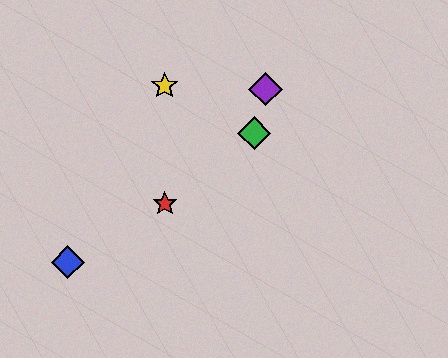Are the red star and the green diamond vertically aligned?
No, the red star is at x≈165 and the green diamond is at x≈254.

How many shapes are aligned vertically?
2 shapes (the red star, the yellow star) are aligned vertically.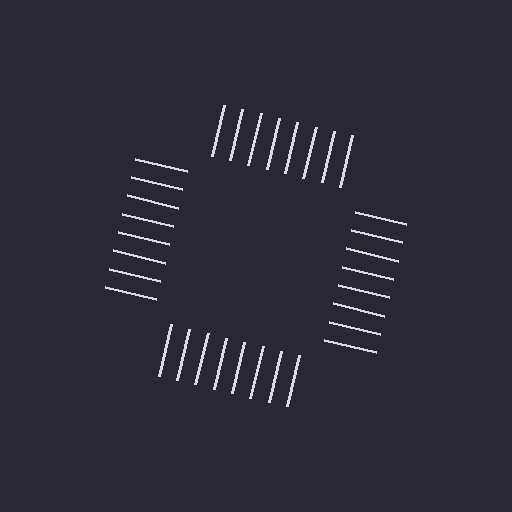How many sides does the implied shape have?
4 sides — the line-ends trace a square.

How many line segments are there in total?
32 — 8 along each of the 4 edges.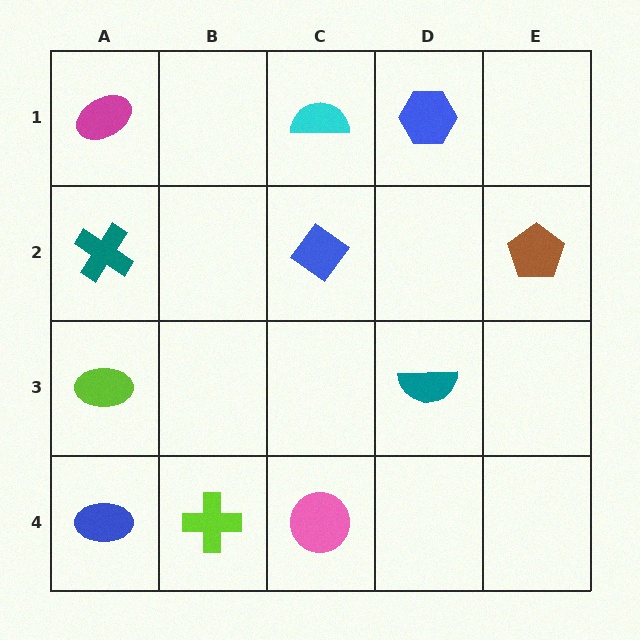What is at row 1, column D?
A blue hexagon.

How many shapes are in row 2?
3 shapes.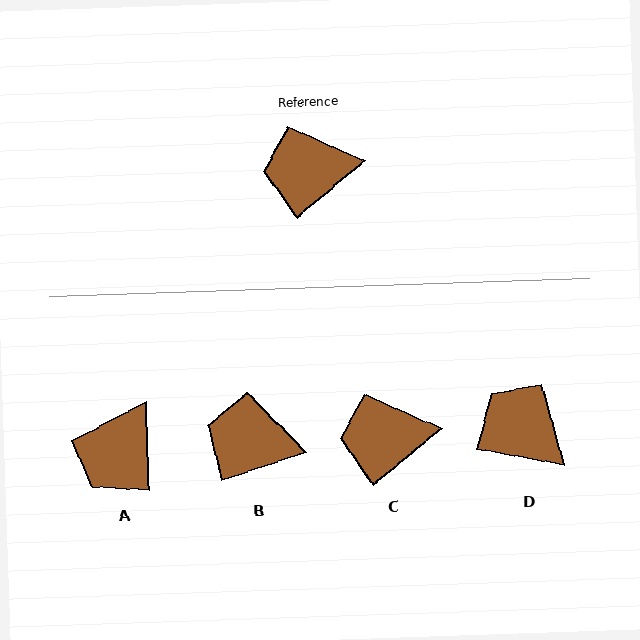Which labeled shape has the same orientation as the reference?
C.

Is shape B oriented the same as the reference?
No, it is off by about 21 degrees.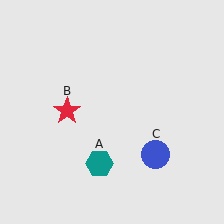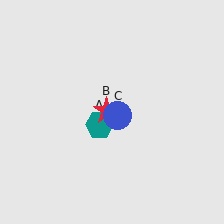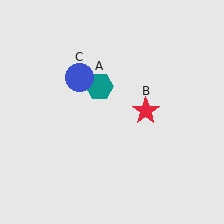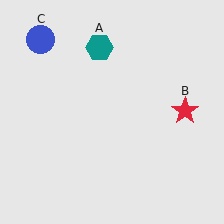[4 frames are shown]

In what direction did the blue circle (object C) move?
The blue circle (object C) moved up and to the left.